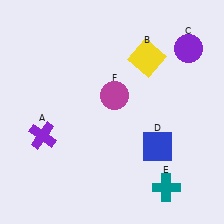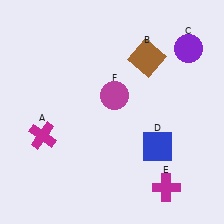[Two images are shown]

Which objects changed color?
A changed from purple to magenta. B changed from yellow to brown. E changed from teal to magenta.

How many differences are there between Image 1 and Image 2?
There are 3 differences between the two images.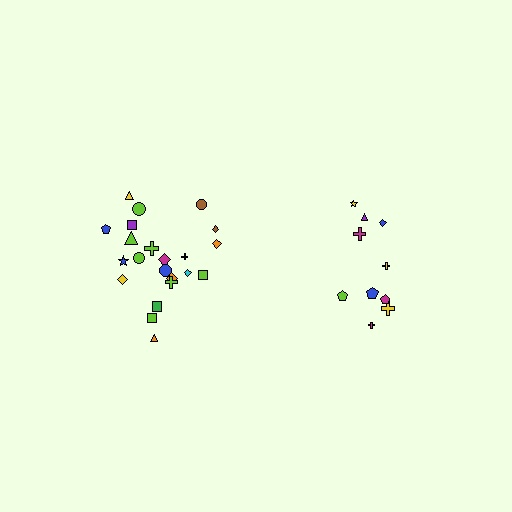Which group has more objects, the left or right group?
The left group.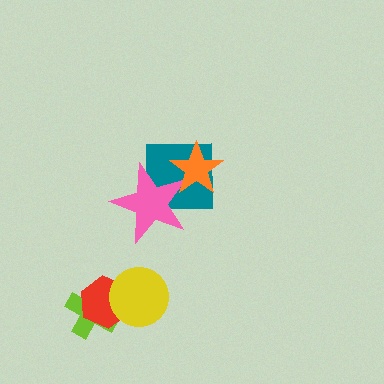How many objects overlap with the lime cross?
2 objects overlap with the lime cross.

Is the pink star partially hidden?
Yes, it is partially covered by another shape.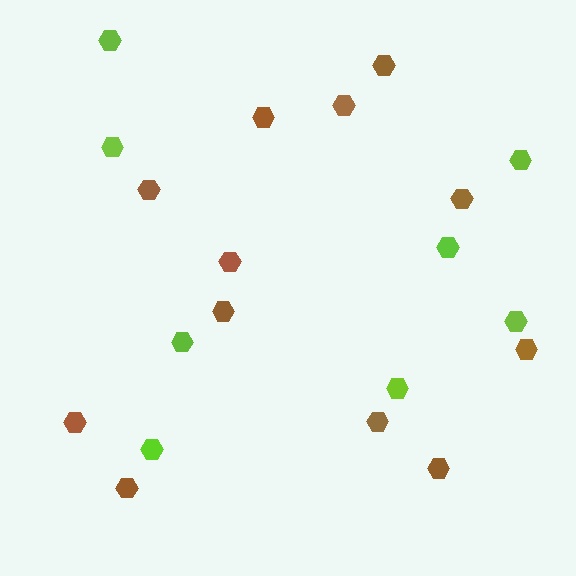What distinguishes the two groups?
There are 2 groups: one group of lime hexagons (8) and one group of brown hexagons (12).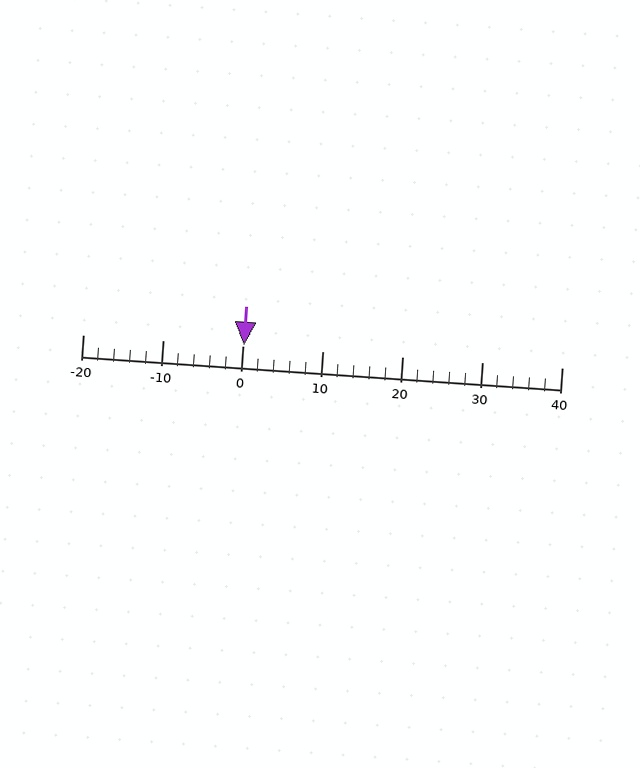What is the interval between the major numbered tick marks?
The major tick marks are spaced 10 units apart.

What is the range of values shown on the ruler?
The ruler shows values from -20 to 40.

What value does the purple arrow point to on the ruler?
The purple arrow points to approximately 0.